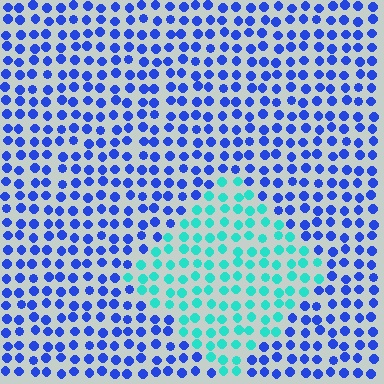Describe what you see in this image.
The image is filled with small blue elements in a uniform arrangement. A diamond-shaped region is visible where the elements are tinted to a slightly different hue, forming a subtle color boundary.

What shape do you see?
I see a diamond.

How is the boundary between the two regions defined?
The boundary is defined purely by a slight shift in hue (about 58 degrees). Spacing, size, and orientation are identical on both sides.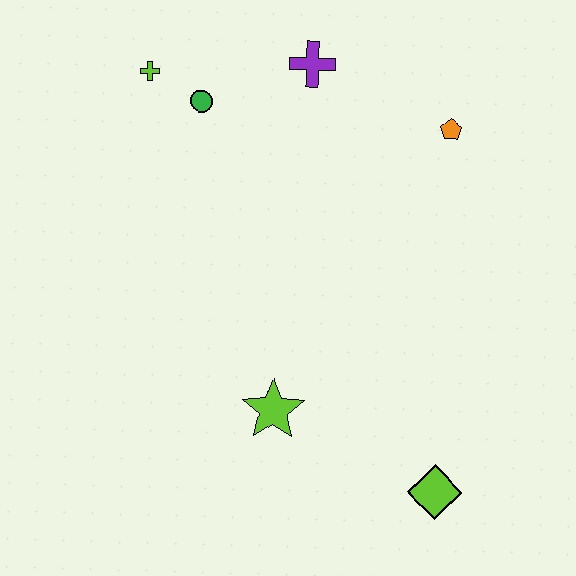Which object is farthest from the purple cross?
The lime diamond is farthest from the purple cross.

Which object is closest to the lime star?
The lime diamond is closest to the lime star.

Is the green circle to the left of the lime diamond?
Yes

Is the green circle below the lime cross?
Yes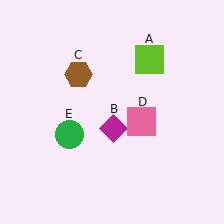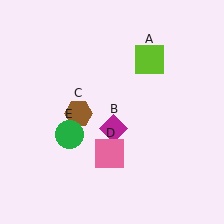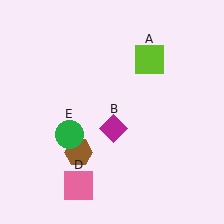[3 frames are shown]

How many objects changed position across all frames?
2 objects changed position: brown hexagon (object C), pink square (object D).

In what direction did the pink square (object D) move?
The pink square (object D) moved down and to the left.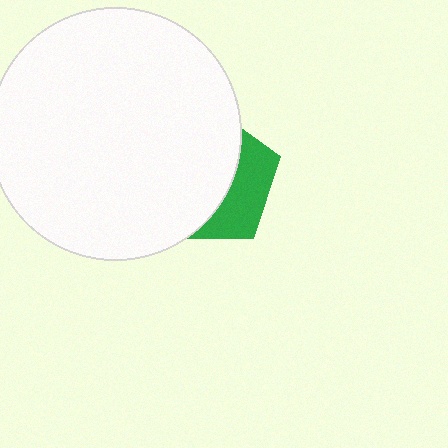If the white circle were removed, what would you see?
You would see the complete green pentagon.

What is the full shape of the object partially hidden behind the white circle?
The partially hidden object is a green pentagon.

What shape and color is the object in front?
The object in front is a white circle.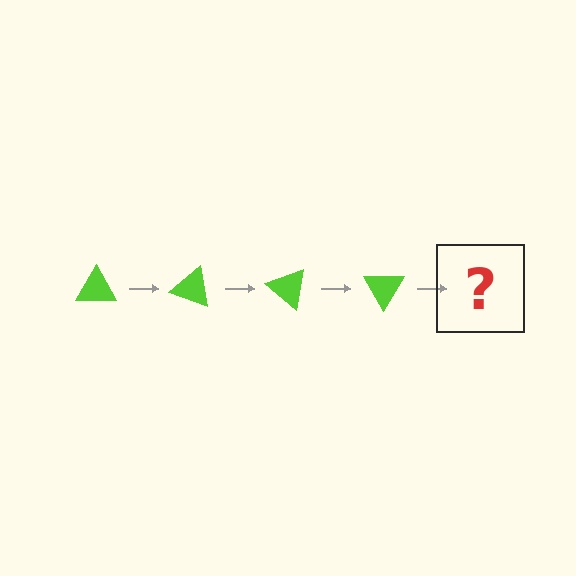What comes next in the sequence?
The next element should be a lime triangle rotated 80 degrees.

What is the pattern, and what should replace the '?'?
The pattern is that the triangle rotates 20 degrees each step. The '?' should be a lime triangle rotated 80 degrees.